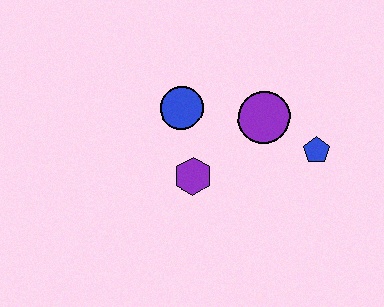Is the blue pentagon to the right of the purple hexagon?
Yes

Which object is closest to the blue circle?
The purple hexagon is closest to the blue circle.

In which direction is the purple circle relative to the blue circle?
The purple circle is to the right of the blue circle.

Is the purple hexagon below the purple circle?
Yes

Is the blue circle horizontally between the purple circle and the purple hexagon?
No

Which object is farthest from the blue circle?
The blue pentagon is farthest from the blue circle.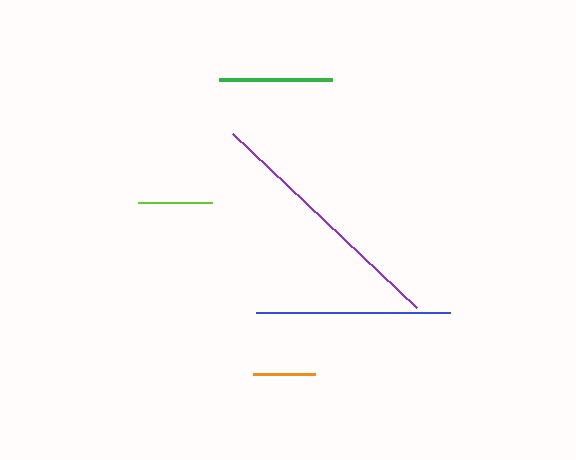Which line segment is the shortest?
The orange line is the shortest at approximately 63 pixels.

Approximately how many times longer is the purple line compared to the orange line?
The purple line is approximately 4.0 times the length of the orange line.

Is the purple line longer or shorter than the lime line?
The purple line is longer than the lime line.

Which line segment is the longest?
The purple line is the longest at approximately 253 pixels.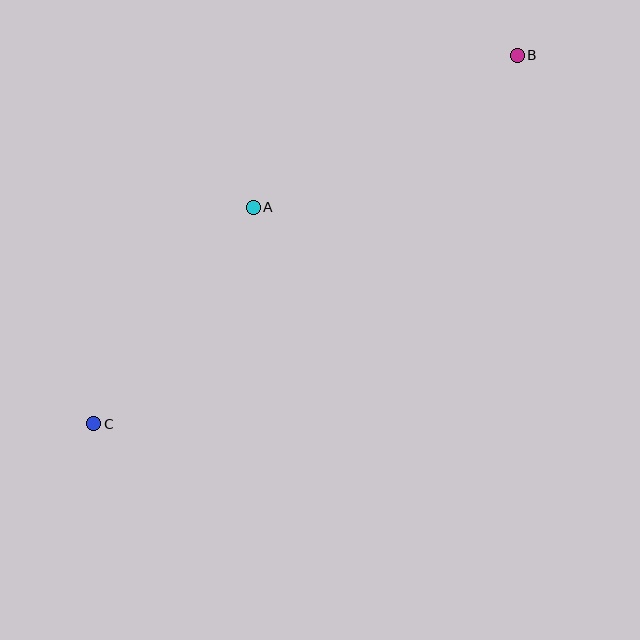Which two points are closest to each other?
Points A and C are closest to each other.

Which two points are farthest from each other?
Points B and C are farthest from each other.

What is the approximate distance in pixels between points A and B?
The distance between A and B is approximately 305 pixels.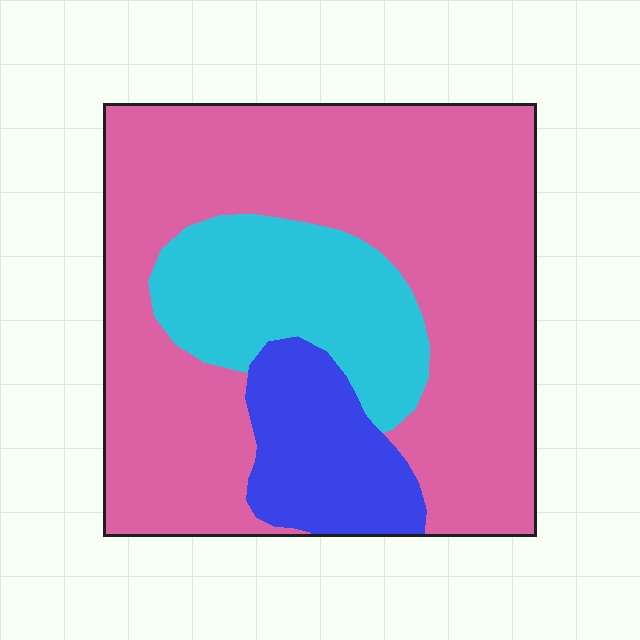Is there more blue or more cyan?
Cyan.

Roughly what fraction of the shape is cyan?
Cyan takes up about one fifth (1/5) of the shape.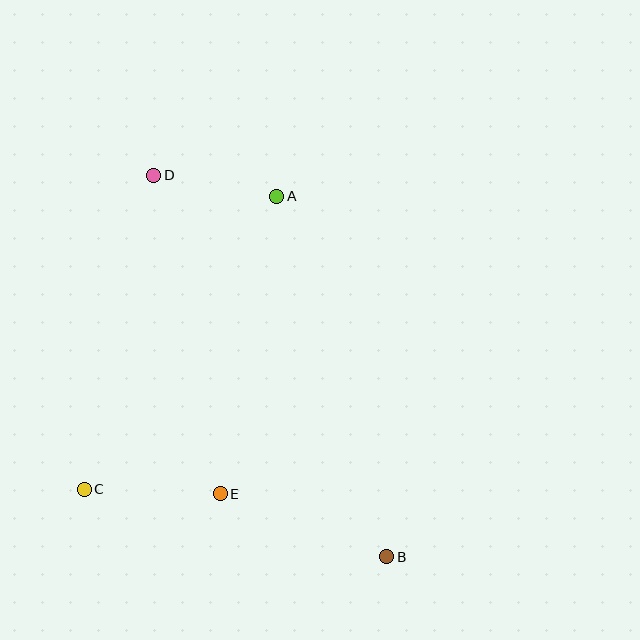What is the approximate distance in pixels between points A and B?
The distance between A and B is approximately 377 pixels.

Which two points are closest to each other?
Points A and D are closest to each other.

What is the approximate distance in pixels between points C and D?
The distance between C and D is approximately 322 pixels.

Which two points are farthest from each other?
Points B and D are farthest from each other.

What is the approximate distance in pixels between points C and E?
The distance between C and E is approximately 136 pixels.